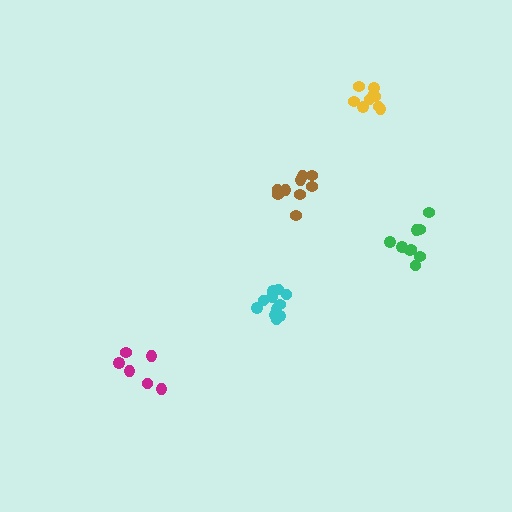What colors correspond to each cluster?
The clusters are colored: green, brown, magenta, yellow, cyan.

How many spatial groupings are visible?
There are 5 spatial groupings.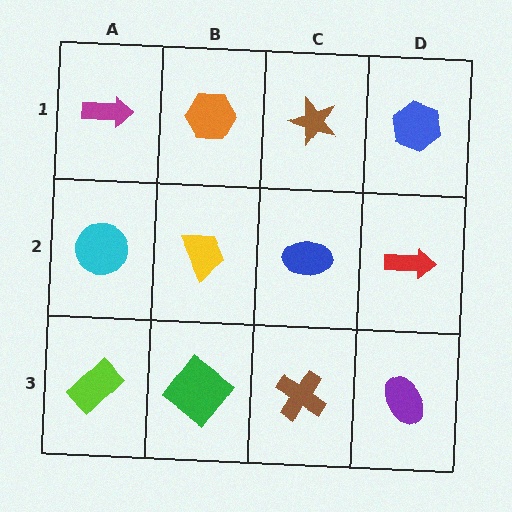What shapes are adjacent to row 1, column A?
A cyan circle (row 2, column A), an orange hexagon (row 1, column B).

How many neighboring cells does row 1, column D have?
2.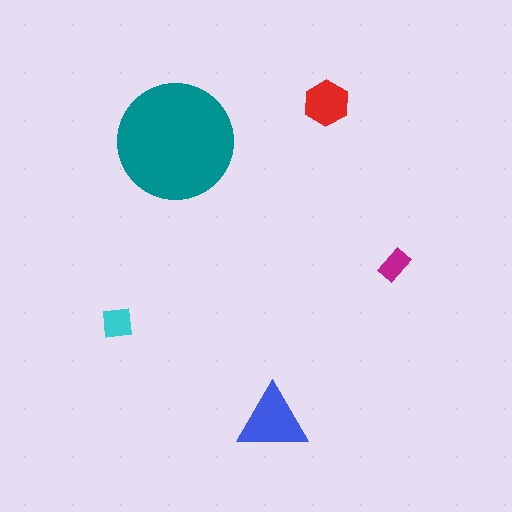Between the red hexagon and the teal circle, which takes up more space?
The teal circle.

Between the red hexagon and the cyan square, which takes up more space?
The red hexagon.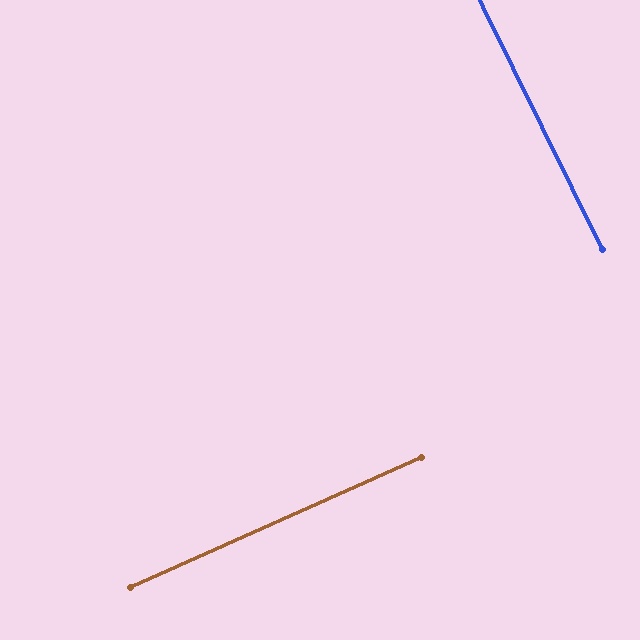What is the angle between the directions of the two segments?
Approximately 88 degrees.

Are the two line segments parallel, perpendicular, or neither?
Perpendicular — they meet at approximately 88°.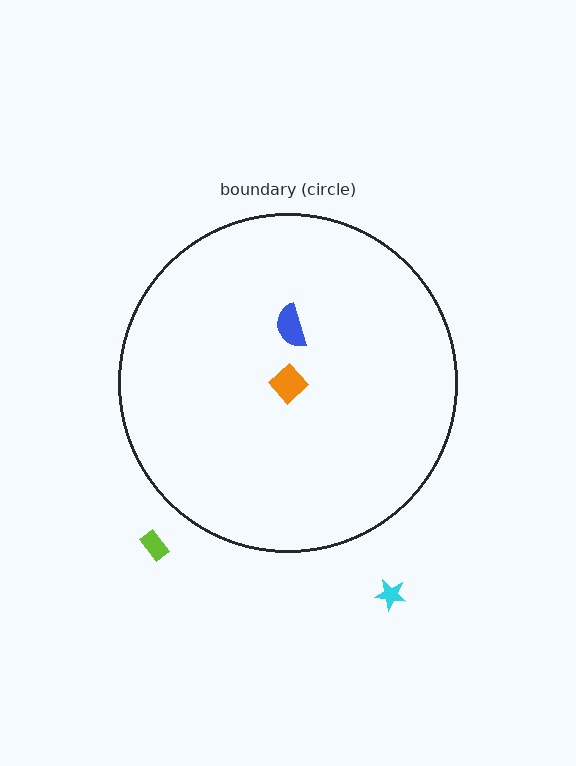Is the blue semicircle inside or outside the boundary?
Inside.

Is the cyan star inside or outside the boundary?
Outside.